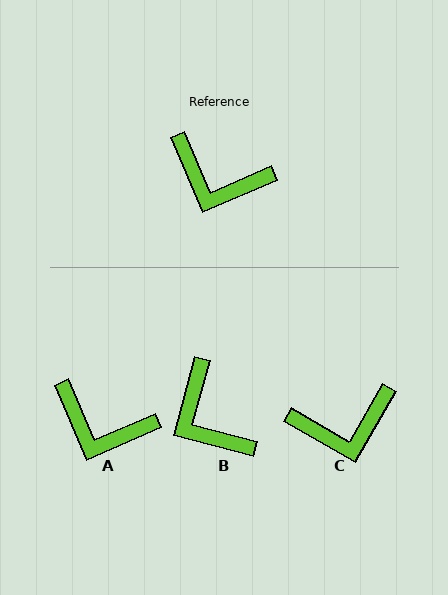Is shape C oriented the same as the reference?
No, it is off by about 37 degrees.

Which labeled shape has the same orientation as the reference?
A.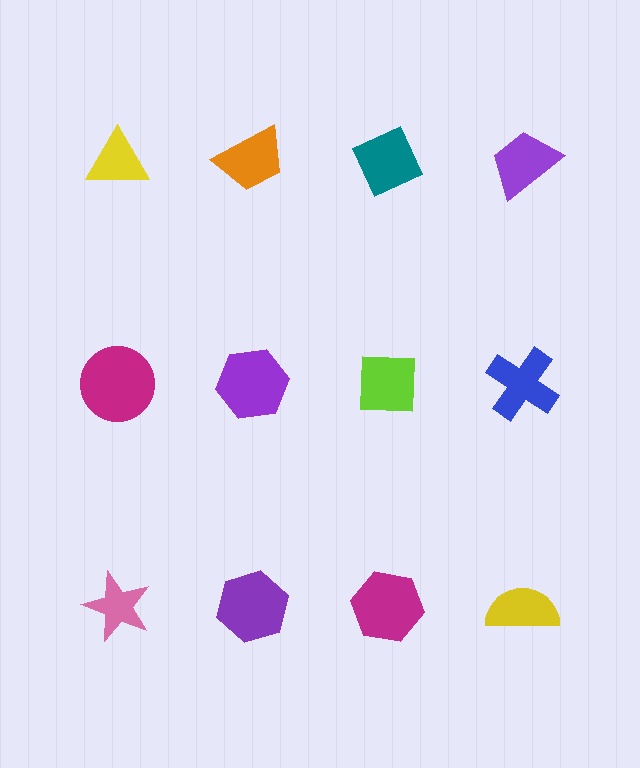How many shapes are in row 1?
4 shapes.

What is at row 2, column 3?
A lime square.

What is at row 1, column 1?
A yellow triangle.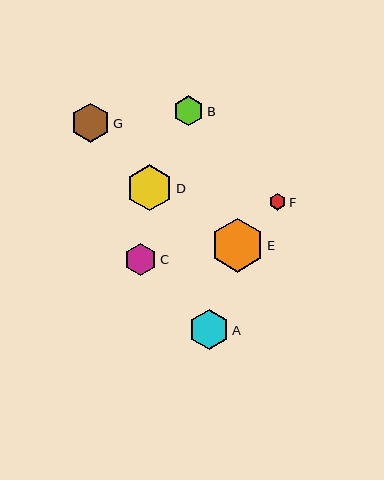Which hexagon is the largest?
Hexagon E is the largest with a size of approximately 54 pixels.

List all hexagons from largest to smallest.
From largest to smallest: E, D, A, G, C, B, F.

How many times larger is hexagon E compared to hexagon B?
Hexagon E is approximately 1.8 times the size of hexagon B.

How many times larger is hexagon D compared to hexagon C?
Hexagon D is approximately 1.4 times the size of hexagon C.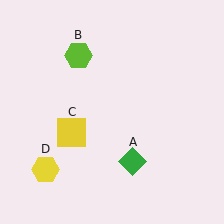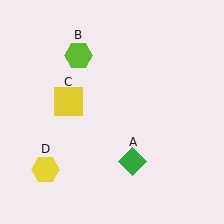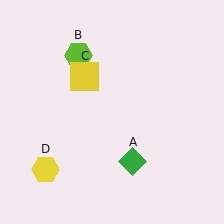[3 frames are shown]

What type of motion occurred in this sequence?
The yellow square (object C) rotated clockwise around the center of the scene.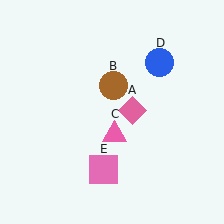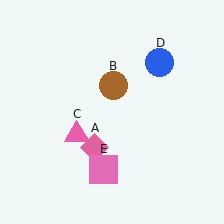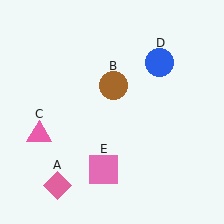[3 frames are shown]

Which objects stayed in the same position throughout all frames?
Brown circle (object B) and blue circle (object D) and pink square (object E) remained stationary.